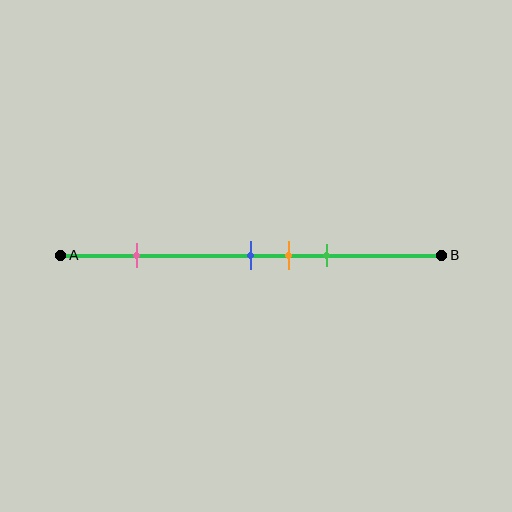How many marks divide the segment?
There are 4 marks dividing the segment.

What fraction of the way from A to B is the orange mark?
The orange mark is approximately 60% (0.6) of the way from A to B.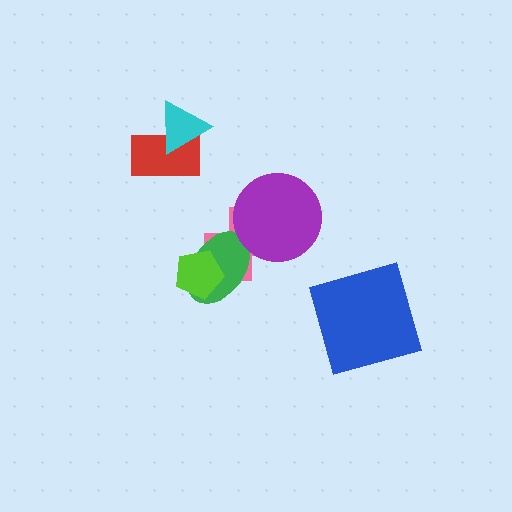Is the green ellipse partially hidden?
Yes, it is partially covered by another shape.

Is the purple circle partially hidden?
No, no other shape covers it.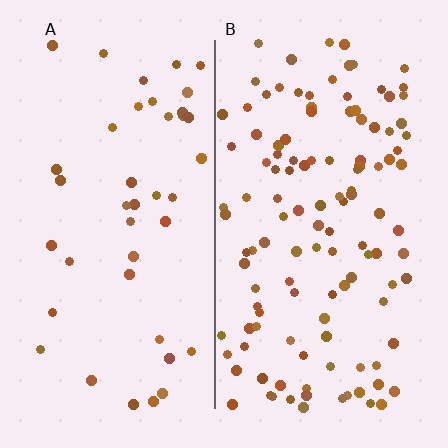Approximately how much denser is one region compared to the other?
Approximately 2.8× — region B over region A.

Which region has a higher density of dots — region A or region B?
B (the right).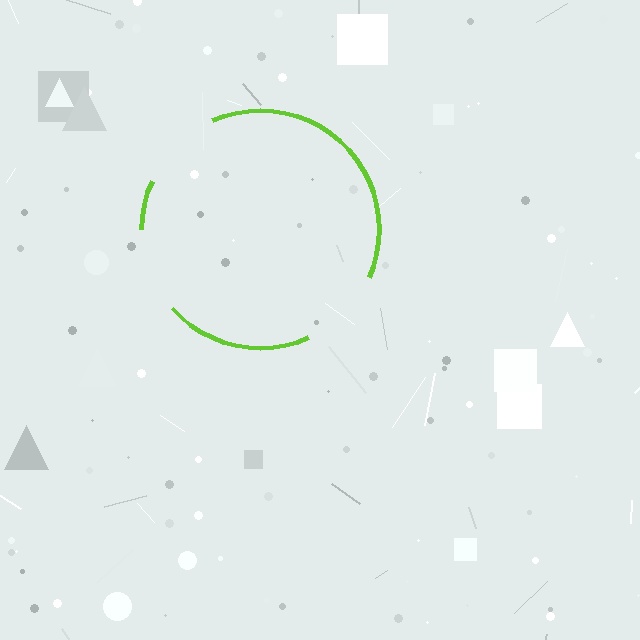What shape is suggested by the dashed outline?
The dashed outline suggests a circle.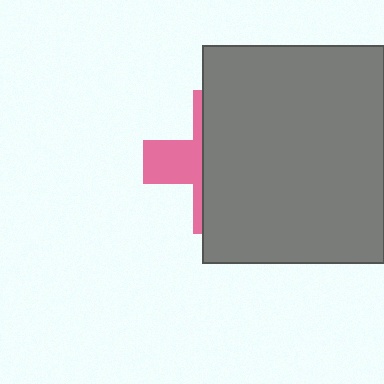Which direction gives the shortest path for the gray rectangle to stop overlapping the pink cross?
Moving right gives the shortest separation.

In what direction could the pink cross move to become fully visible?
The pink cross could move left. That would shift it out from behind the gray rectangle entirely.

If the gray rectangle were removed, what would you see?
You would see the complete pink cross.